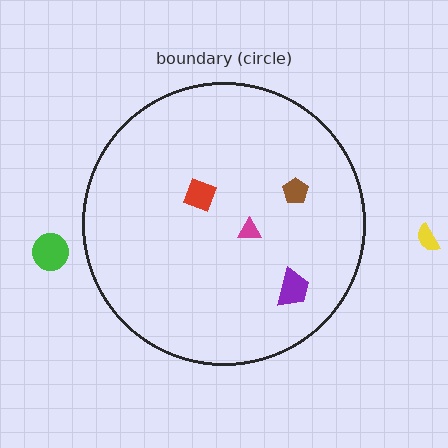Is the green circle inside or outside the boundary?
Outside.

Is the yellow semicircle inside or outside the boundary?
Outside.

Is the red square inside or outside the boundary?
Inside.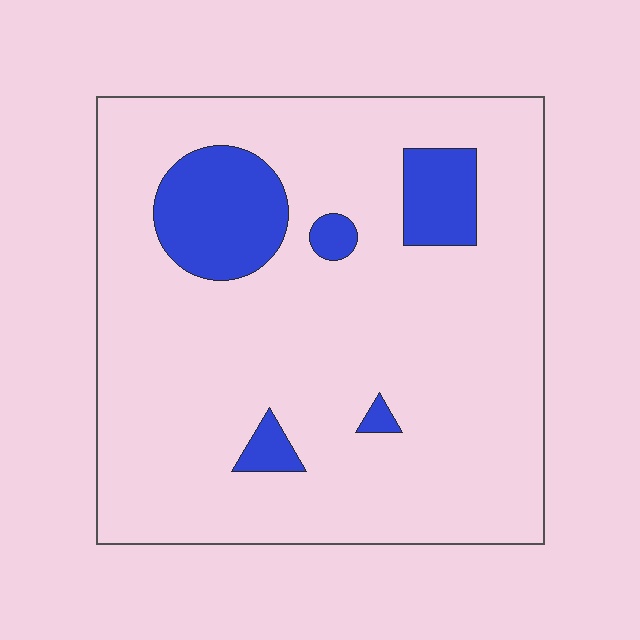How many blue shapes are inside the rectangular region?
5.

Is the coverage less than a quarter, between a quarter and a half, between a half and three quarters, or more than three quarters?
Less than a quarter.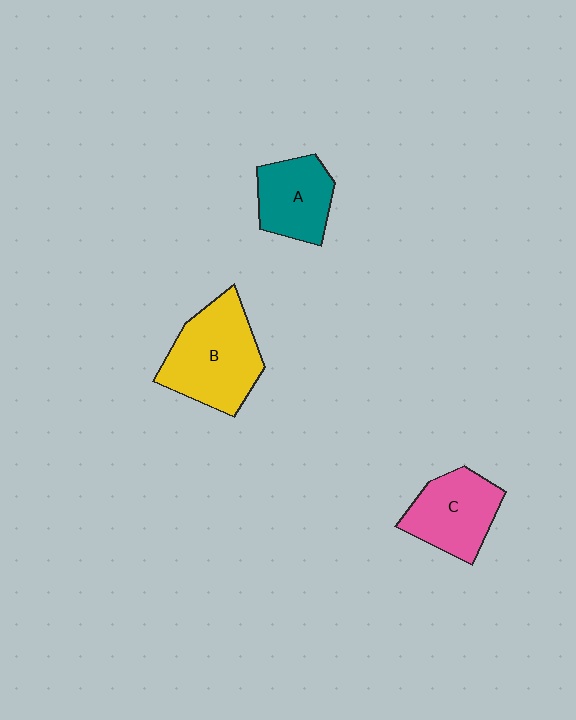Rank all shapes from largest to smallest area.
From largest to smallest: B (yellow), C (pink), A (teal).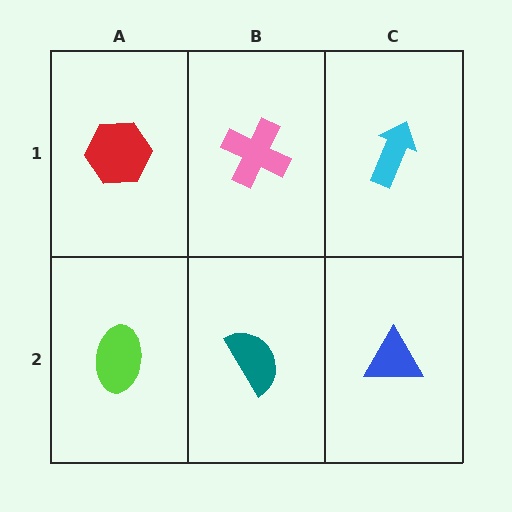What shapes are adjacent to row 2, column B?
A pink cross (row 1, column B), a lime ellipse (row 2, column A), a blue triangle (row 2, column C).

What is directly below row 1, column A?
A lime ellipse.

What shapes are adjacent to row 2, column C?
A cyan arrow (row 1, column C), a teal semicircle (row 2, column B).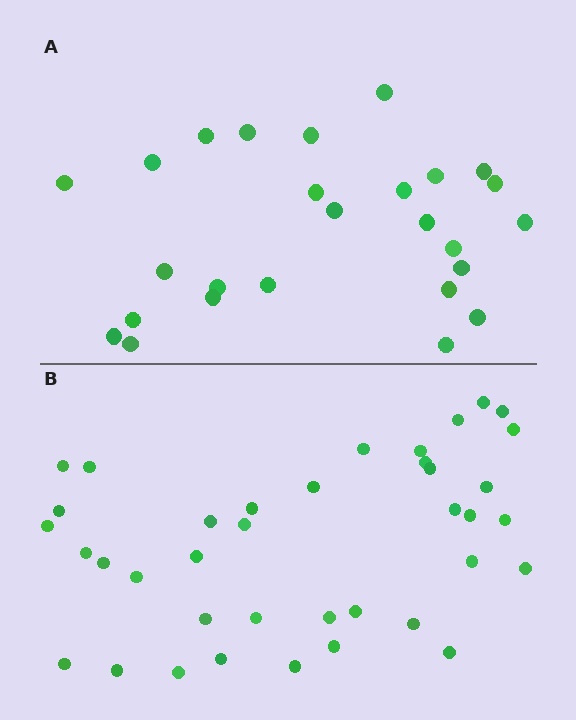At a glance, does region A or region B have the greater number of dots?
Region B (the bottom region) has more dots.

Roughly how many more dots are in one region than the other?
Region B has roughly 12 or so more dots than region A.